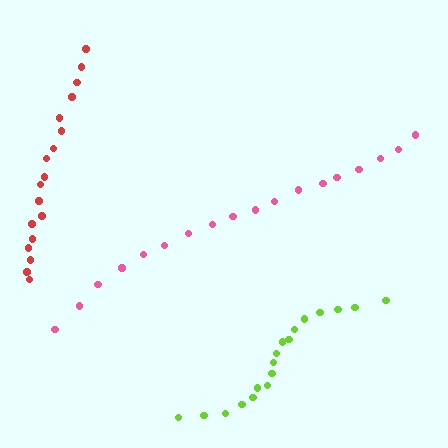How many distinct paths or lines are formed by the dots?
There are 3 distinct paths.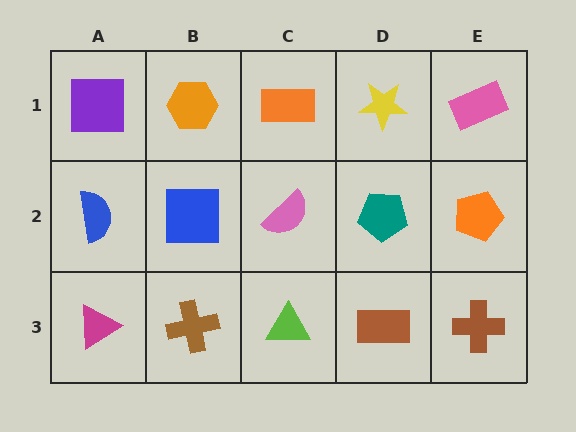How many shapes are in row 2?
5 shapes.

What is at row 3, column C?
A lime triangle.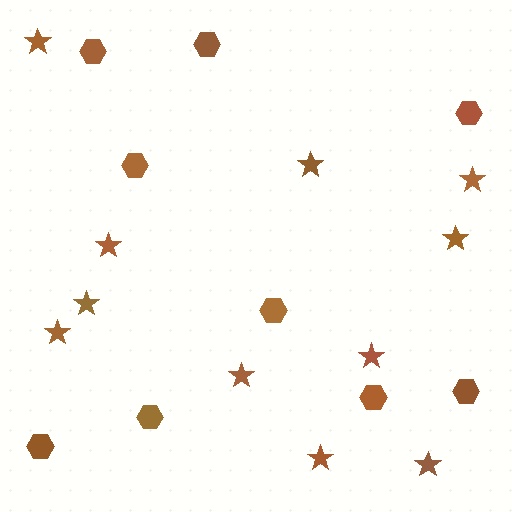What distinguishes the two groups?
There are 2 groups: one group of hexagons (9) and one group of stars (11).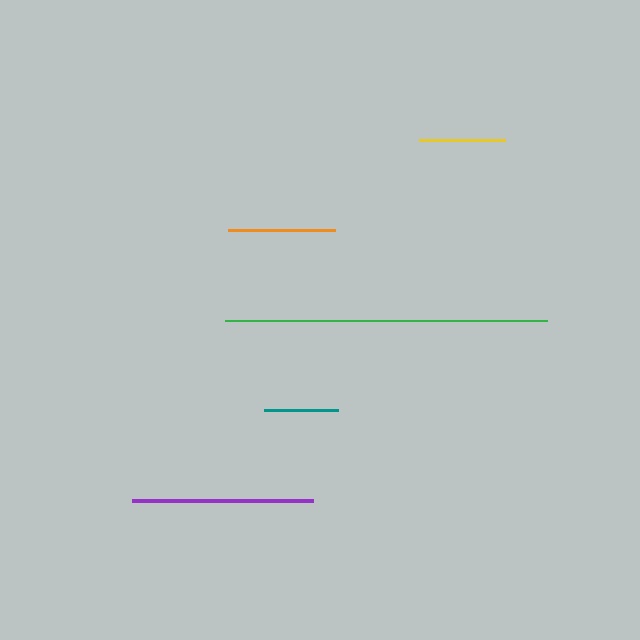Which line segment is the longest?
The green line is the longest at approximately 322 pixels.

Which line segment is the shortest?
The teal line is the shortest at approximately 75 pixels.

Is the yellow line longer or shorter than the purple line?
The purple line is longer than the yellow line.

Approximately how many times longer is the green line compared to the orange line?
The green line is approximately 3.0 times the length of the orange line.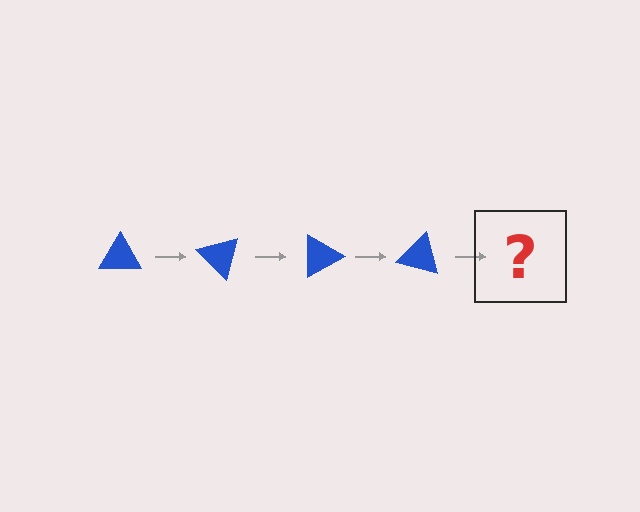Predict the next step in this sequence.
The next step is a blue triangle rotated 180 degrees.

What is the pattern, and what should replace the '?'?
The pattern is that the triangle rotates 45 degrees each step. The '?' should be a blue triangle rotated 180 degrees.